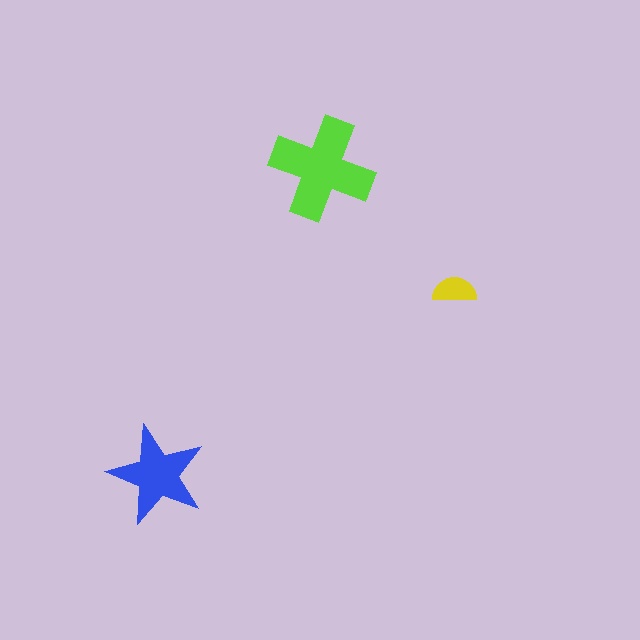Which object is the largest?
The lime cross.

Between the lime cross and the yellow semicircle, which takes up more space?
The lime cross.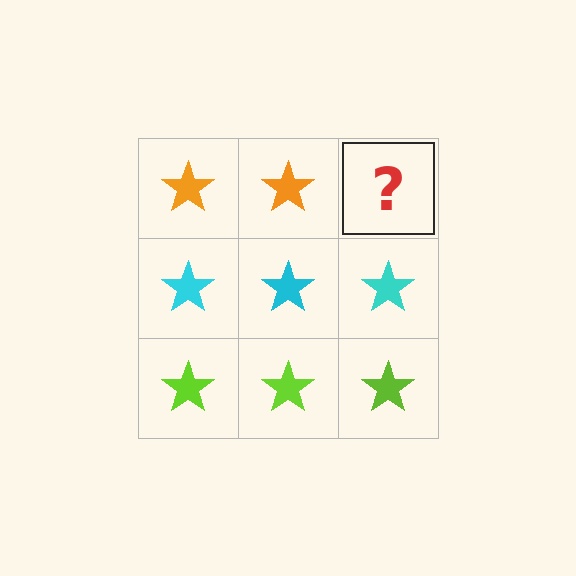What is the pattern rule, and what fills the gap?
The rule is that each row has a consistent color. The gap should be filled with an orange star.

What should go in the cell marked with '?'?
The missing cell should contain an orange star.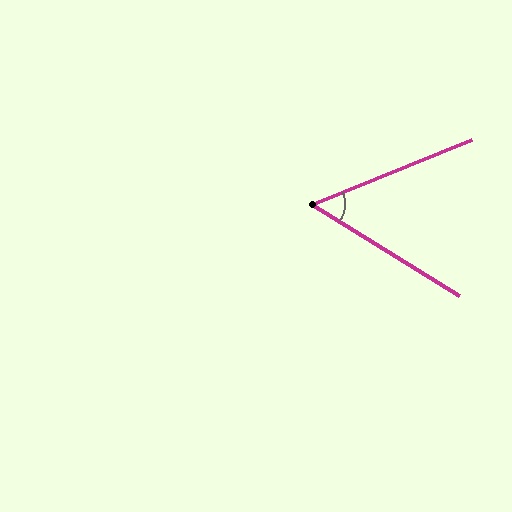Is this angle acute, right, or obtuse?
It is acute.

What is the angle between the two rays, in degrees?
Approximately 54 degrees.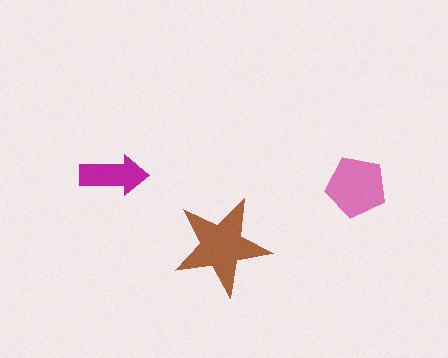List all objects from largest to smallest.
The brown star, the pink pentagon, the magenta arrow.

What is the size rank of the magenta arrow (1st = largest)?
3rd.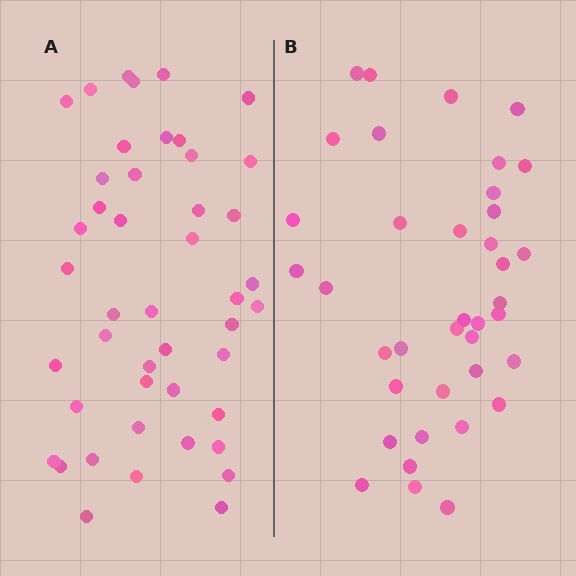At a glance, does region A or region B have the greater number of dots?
Region A (the left region) has more dots.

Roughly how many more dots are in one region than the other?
Region A has roughly 8 or so more dots than region B.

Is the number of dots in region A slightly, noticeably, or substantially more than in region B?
Region A has only slightly more — the two regions are fairly close. The ratio is roughly 1.2 to 1.